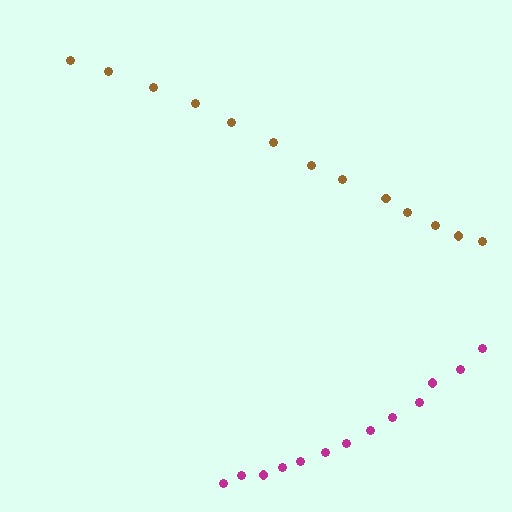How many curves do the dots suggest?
There are 2 distinct paths.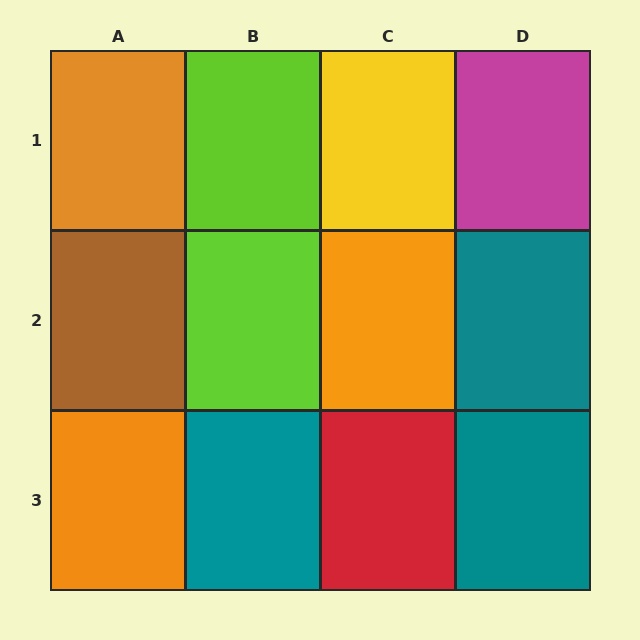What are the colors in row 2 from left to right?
Brown, lime, orange, teal.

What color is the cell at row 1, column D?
Magenta.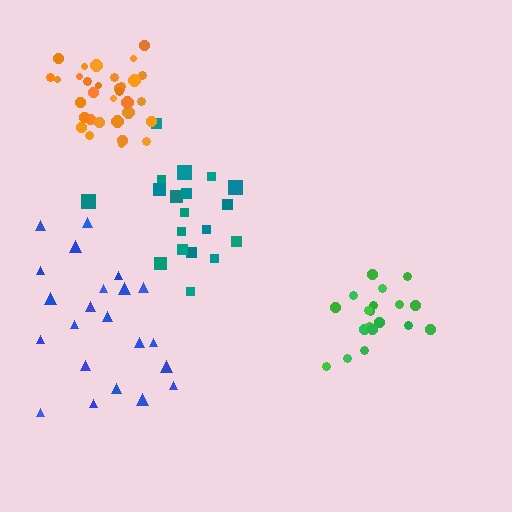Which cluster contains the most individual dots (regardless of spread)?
Orange (33).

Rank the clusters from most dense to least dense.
orange, green, teal, blue.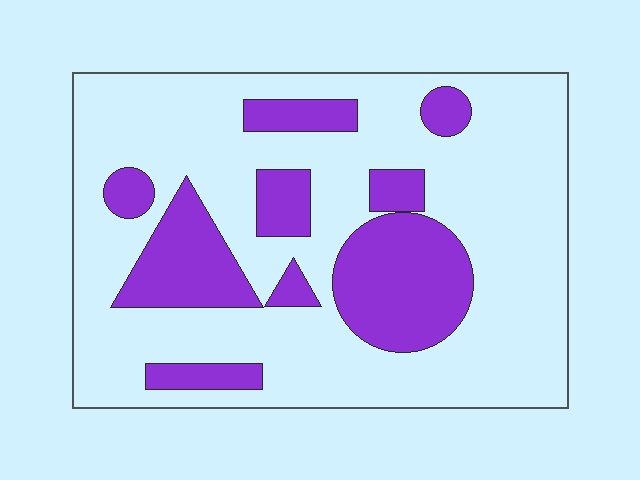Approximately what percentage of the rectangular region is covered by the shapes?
Approximately 25%.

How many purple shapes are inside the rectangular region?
9.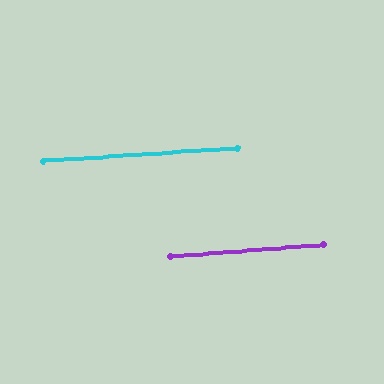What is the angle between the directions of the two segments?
Approximately 1 degree.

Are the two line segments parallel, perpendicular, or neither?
Parallel — their directions differ by only 0.7°.